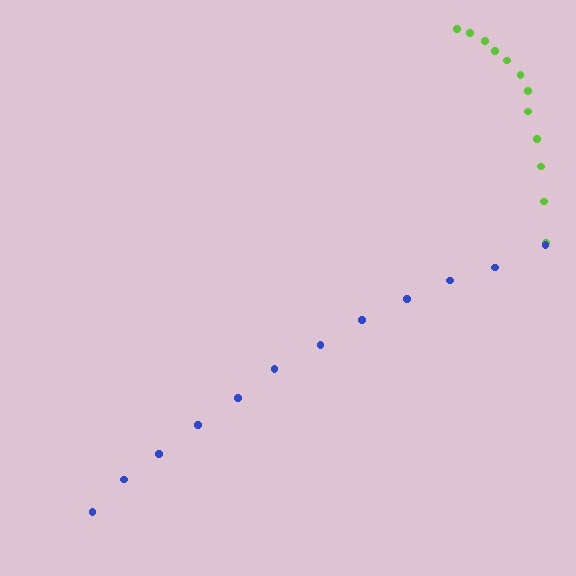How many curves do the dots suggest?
There are 2 distinct paths.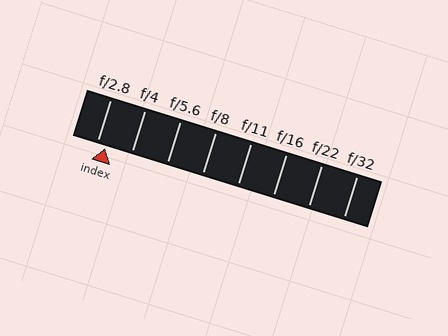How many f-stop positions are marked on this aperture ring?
There are 8 f-stop positions marked.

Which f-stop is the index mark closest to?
The index mark is closest to f/2.8.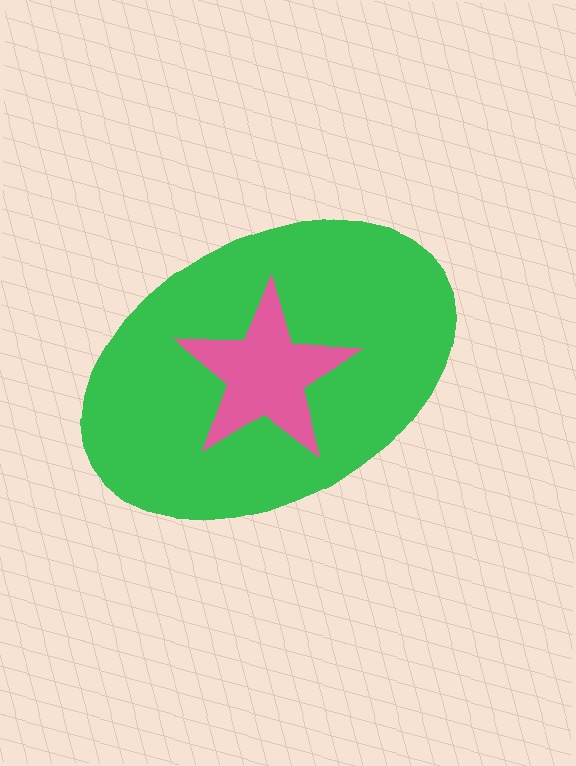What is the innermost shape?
The pink star.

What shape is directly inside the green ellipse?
The pink star.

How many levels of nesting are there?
2.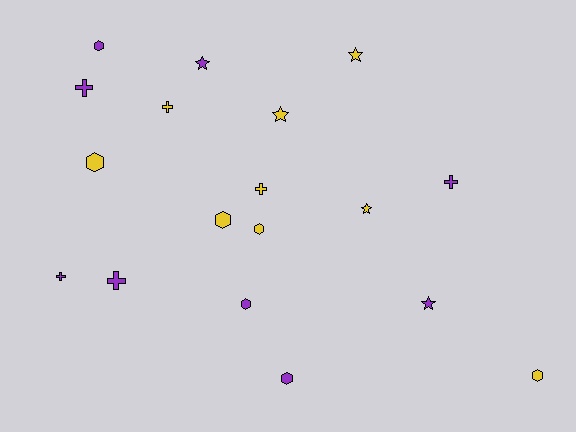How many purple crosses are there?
There are 4 purple crosses.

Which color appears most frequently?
Purple, with 9 objects.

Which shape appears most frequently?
Hexagon, with 7 objects.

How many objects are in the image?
There are 18 objects.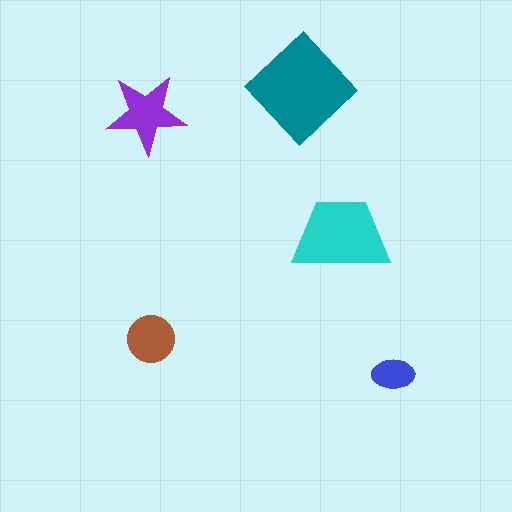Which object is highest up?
The teal diamond is topmost.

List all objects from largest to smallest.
The teal diamond, the cyan trapezoid, the purple star, the brown circle, the blue ellipse.